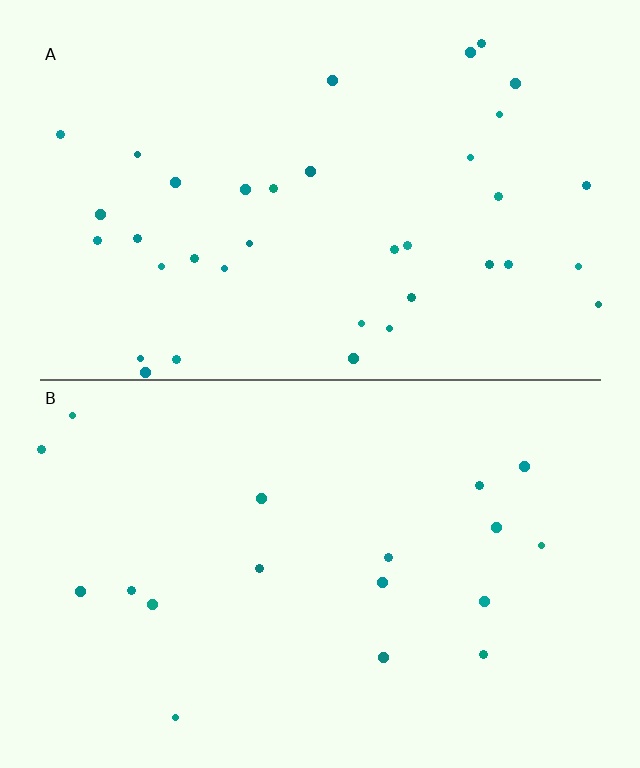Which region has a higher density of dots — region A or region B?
A (the top).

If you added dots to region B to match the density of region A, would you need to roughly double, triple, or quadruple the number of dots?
Approximately double.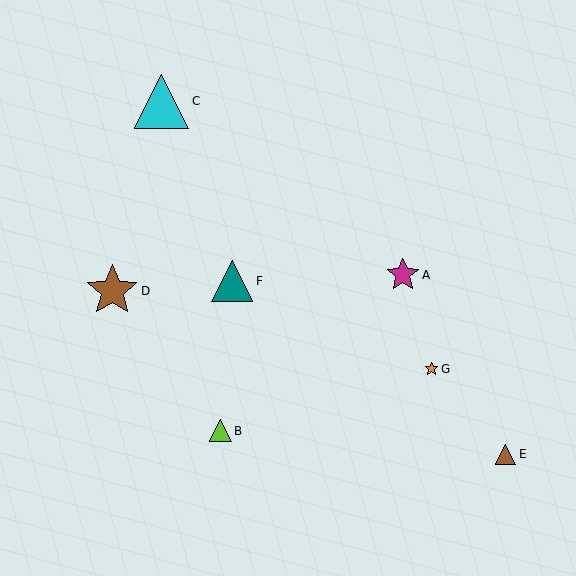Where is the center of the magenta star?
The center of the magenta star is at (403, 275).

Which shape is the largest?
The cyan triangle (labeled C) is the largest.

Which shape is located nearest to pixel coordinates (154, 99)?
The cyan triangle (labeled C) at (162, 101) is nearest to that location.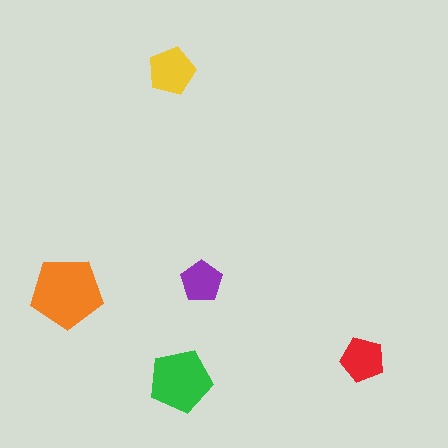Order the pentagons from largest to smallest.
the orange one, the green one, the yellow one, the red one, the purple one.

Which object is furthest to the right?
The red pentagon is rightmost.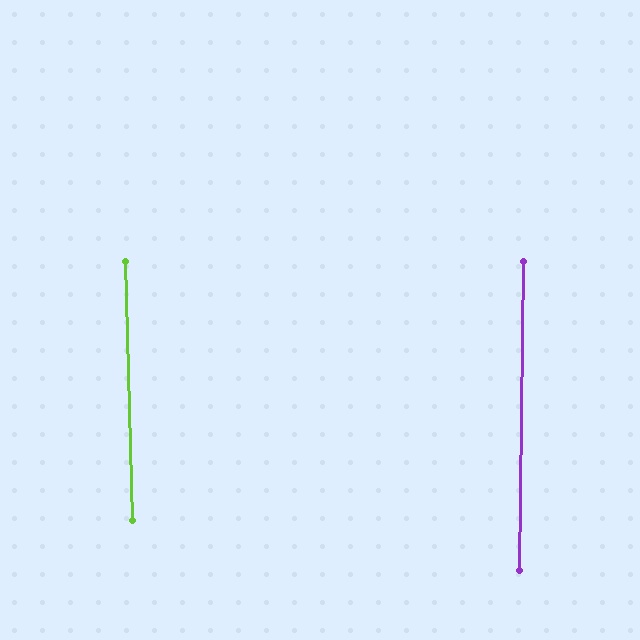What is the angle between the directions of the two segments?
Approximately 2 degrees.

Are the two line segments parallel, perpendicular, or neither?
Parallel — their directions differ by only 2.0°.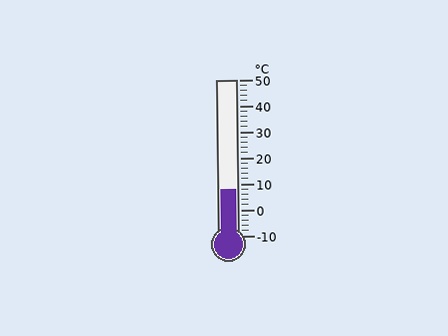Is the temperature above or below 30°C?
The temperature is below 30°C.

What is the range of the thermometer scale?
The thermometer scale ranges from -10°C to 50°C.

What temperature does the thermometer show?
The thermometer shows approximately 8°C.